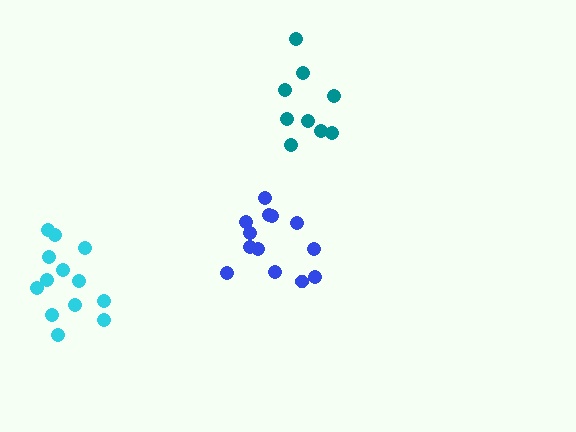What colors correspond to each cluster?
The clusters are colored: teal, blue, cyan.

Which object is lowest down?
The cyan cluster is bottommost.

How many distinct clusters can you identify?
There are 3 distinct clusters.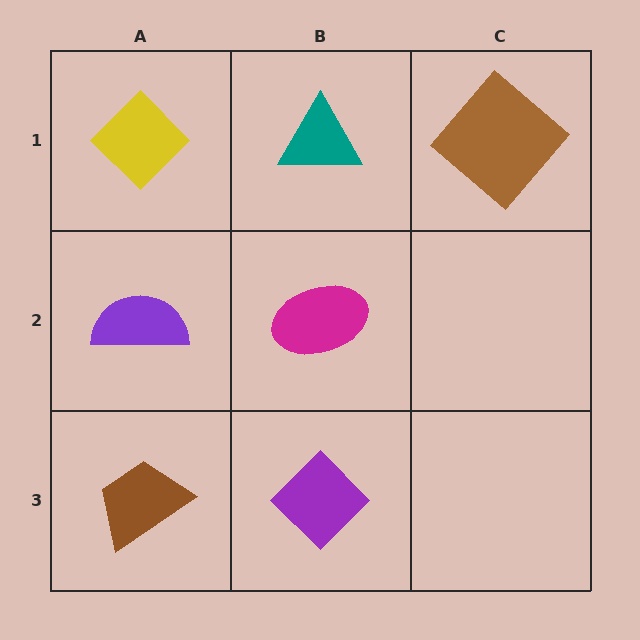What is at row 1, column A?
A yellow diamond.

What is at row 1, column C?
A brown diamond.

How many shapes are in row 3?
2 shapes.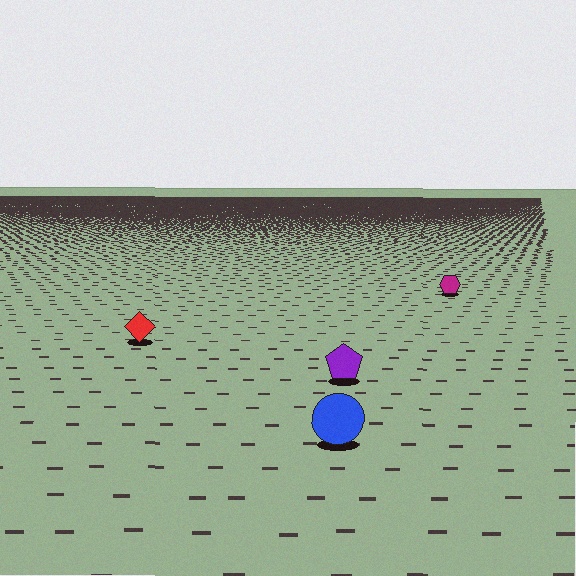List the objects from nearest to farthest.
From nearest to farthest: the blue circle, the purple pentagon, the red diamond, the magenta hexagon.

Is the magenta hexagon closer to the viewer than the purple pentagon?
No. The purple pentagon is closer — you can tell from the texture gradient: the ground texture is coarser near it.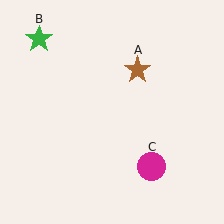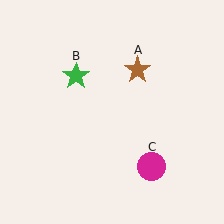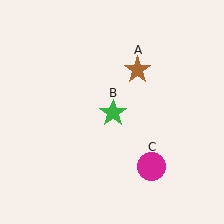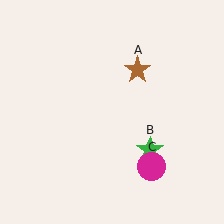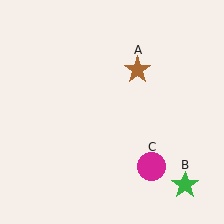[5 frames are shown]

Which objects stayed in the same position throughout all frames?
Brown star (object A) and magenta circle (object C) remained stationary.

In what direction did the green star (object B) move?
The green star (object B) moved down and to the right.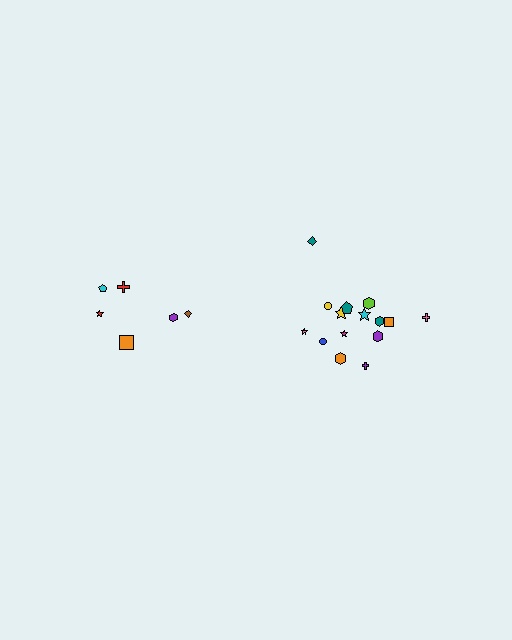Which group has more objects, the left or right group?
The right group.